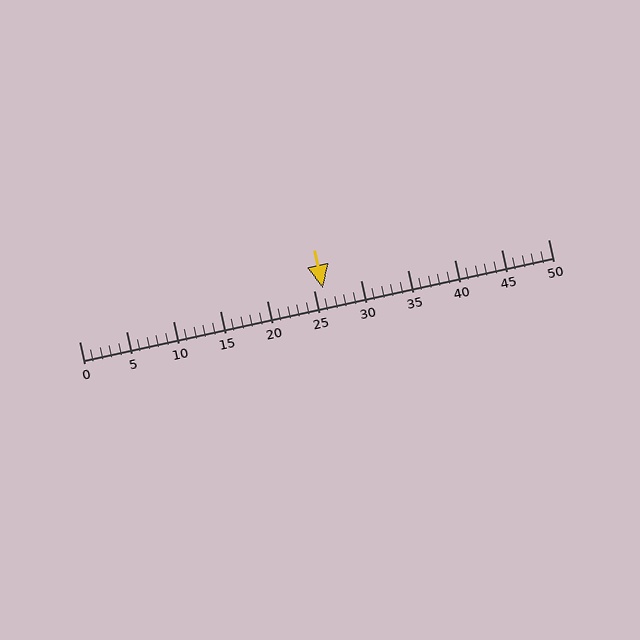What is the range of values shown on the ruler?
The ruler shows values from 0 to 50.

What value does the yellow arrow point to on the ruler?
The yellow arrow points to approximately 26.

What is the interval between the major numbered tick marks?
The major tick marks are spaced 5 units apart.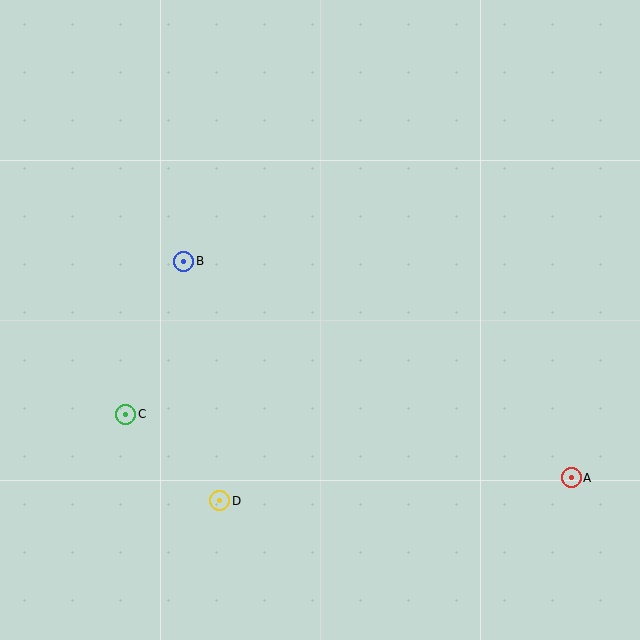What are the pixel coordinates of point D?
Point D is at (220, 501).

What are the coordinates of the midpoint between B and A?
The midpoint between B and A is at (378, 369).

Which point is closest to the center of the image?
Point B at (184, 261) is closest to the center.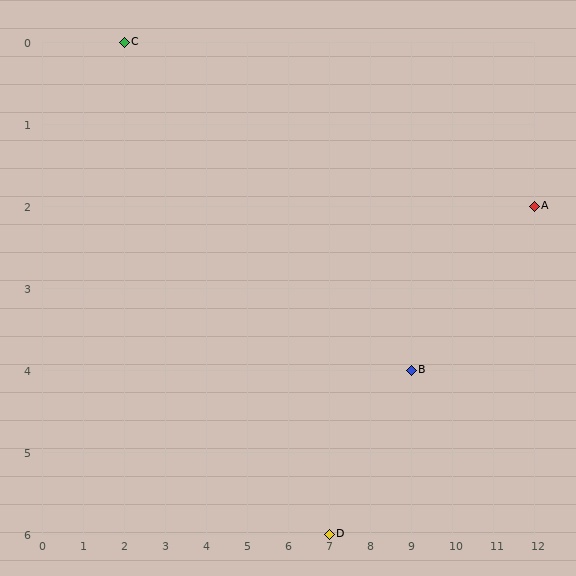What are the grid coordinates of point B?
Point B is at grid coordinates (9, 4).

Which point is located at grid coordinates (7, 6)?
Point D is at (7, 6).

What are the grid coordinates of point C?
Point C is at grid coordinates (2, 0).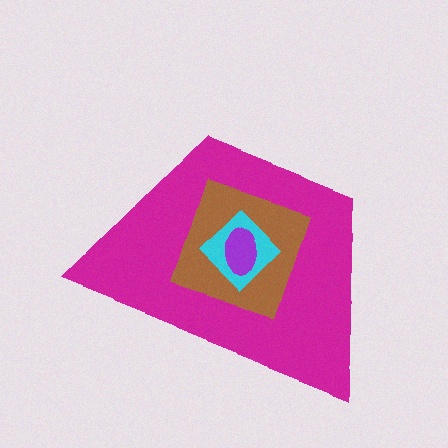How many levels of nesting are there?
4.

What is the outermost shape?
The magenta trapezoid.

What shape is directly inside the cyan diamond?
The purple ellipse.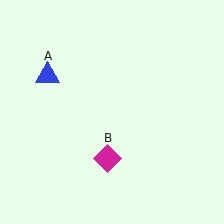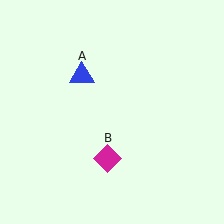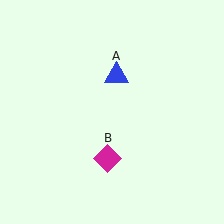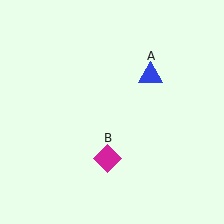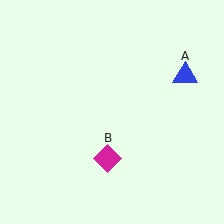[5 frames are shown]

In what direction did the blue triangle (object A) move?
The blue triangle (object A) moved right.